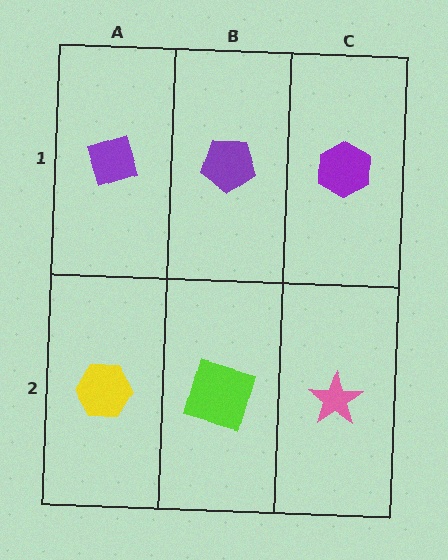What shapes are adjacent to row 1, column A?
A yellow hexagon (row 2, column A), a purple pentagon (row 1, column B).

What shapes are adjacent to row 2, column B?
A purple pentagon (row 1, column B), a yellow hexagon (row 2, column A), a pink star (row 2, column C).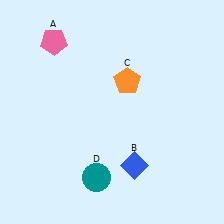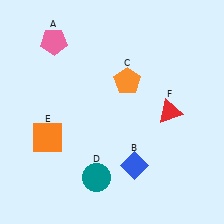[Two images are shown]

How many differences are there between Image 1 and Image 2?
There are 2 differences between the two images.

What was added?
An orange square (E), a red triangle (F) were added in Image 2.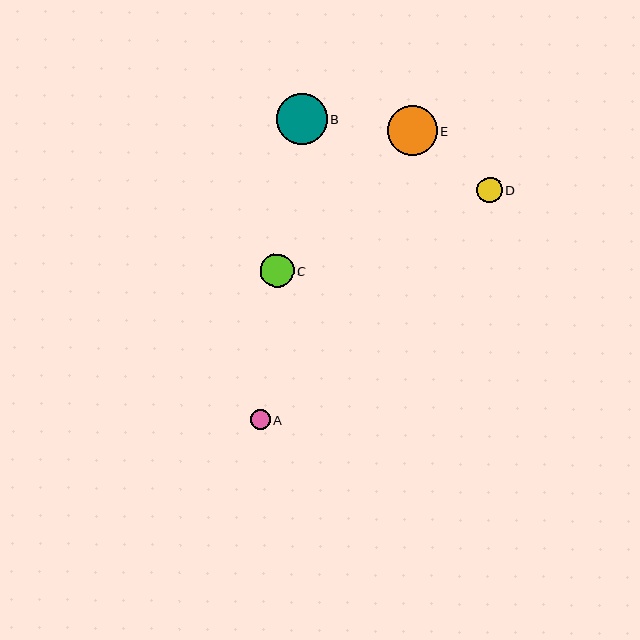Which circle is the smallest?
Circle A is the smallest with a size of approximately 20 pixels.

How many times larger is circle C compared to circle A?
Circle C is approximately 1.7 times the size of circle A.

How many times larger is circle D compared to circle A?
Circle D is approximately 1.3 times the size of circle A.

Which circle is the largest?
Circle B is the largest with a size of approximately 51 pixels.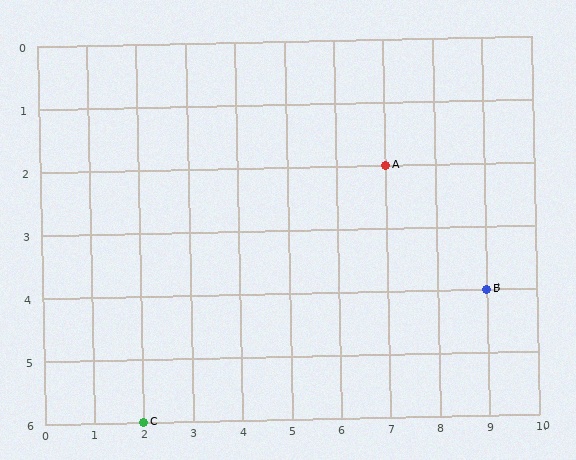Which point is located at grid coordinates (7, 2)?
Point A is at (7, 2).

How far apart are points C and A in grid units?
Points C and A are 5 columns and 4 rows apart (about 6.4 grid units diagonally).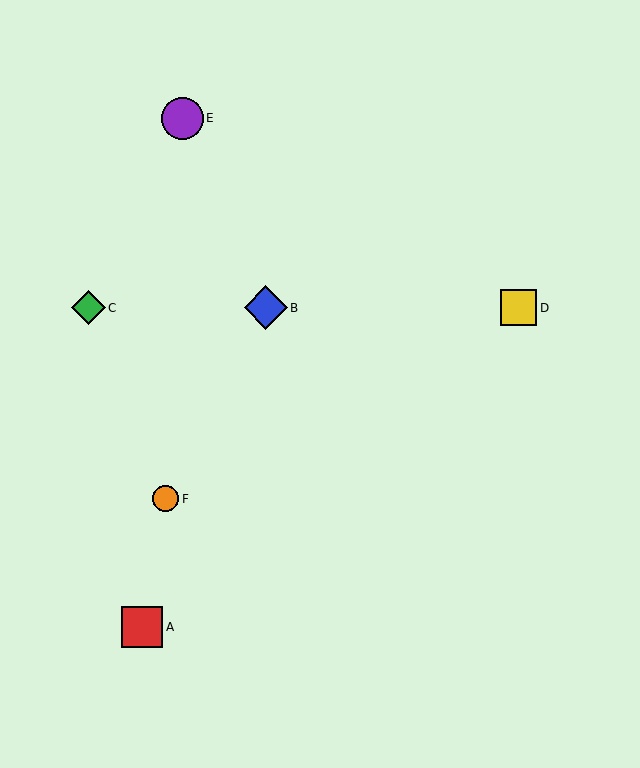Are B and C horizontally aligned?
Yes, both are at y≈308.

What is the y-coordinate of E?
Object E is at y≈118.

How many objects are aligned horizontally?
3 objects (B, C, D) are aligned horizontally.